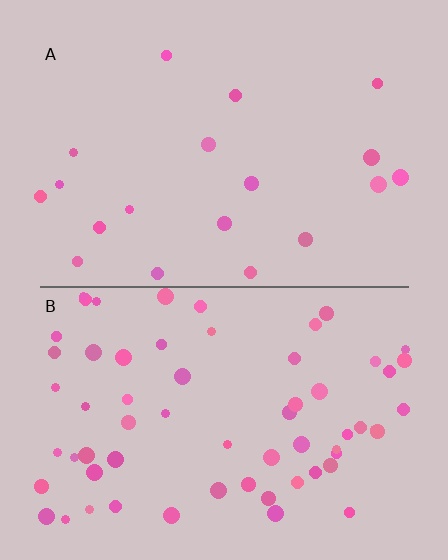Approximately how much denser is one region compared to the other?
Approximately 3.3× — region B over region A.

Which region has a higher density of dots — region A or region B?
B (the bottom).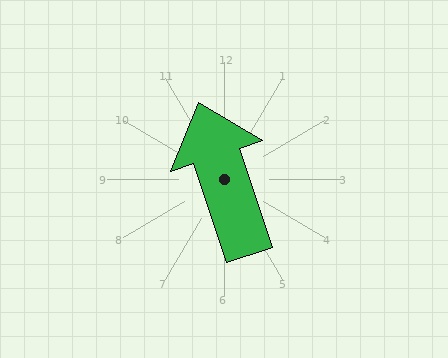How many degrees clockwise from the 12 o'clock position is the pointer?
Approximately 342 degrees.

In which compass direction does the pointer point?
North.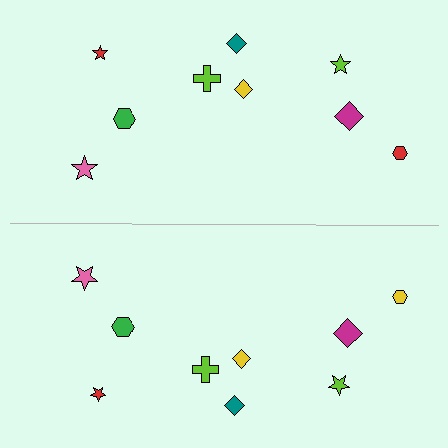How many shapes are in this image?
There are 18 shapes in this image.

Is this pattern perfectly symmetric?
No, the pattern is not perfectly symmetric. The yellow hexagon on the bottom side breaks the symmetry — its mirror counterpart is red.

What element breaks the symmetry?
The yellow hexagon on the bottom side breaks the symmetry — its mirror counterpart is red.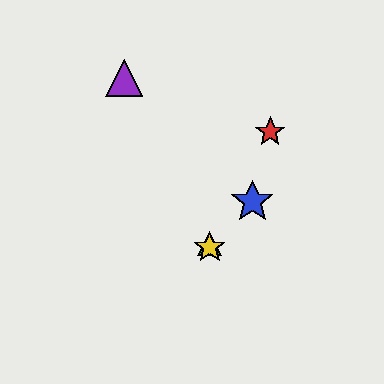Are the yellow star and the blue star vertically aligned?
No, the yellow star is at x≈210 and the blue star is at x≈252.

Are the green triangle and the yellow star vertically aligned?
Yes, both are at x≈210.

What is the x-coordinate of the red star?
The red star is at x≈270.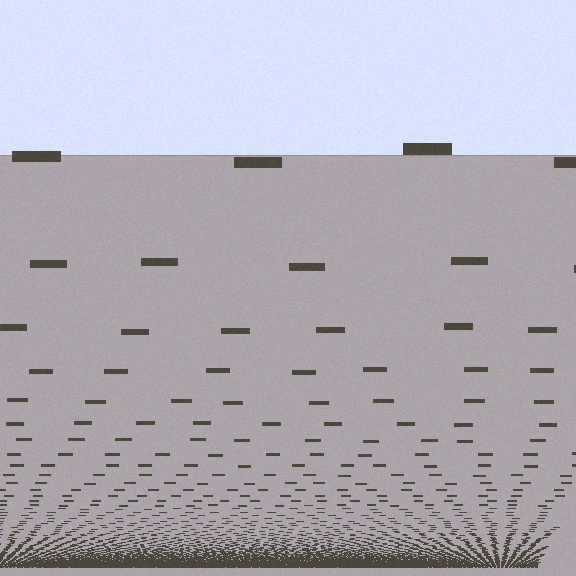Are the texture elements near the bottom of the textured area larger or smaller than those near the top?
Smaller. The gradient is inverted — elements near the bottom are smaller and denser.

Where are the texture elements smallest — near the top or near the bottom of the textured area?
Near the bottom.